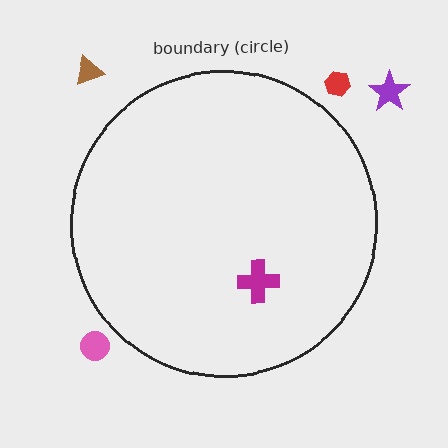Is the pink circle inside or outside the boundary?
Outside.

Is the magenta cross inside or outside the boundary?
Inside.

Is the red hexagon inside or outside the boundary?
Outside.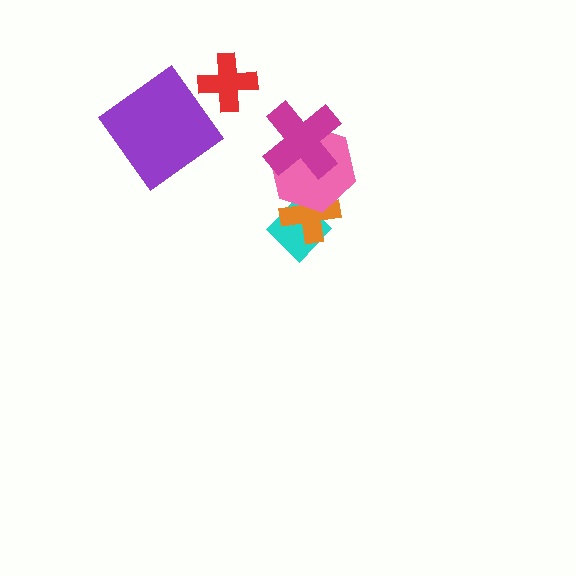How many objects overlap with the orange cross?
2 objects overlap with the orange cross.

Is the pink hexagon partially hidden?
Yes, it is partially covered by another shape.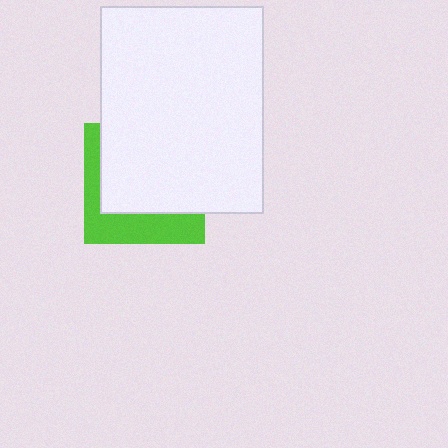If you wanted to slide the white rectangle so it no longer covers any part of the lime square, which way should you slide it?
Slide it toward the upper-right — that is the most direct way to separate the two shapes.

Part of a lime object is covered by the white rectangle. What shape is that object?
It is a square.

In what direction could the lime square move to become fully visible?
The lime square could move toward the lower-left. That would shift it out from behind the white rectangle entirely.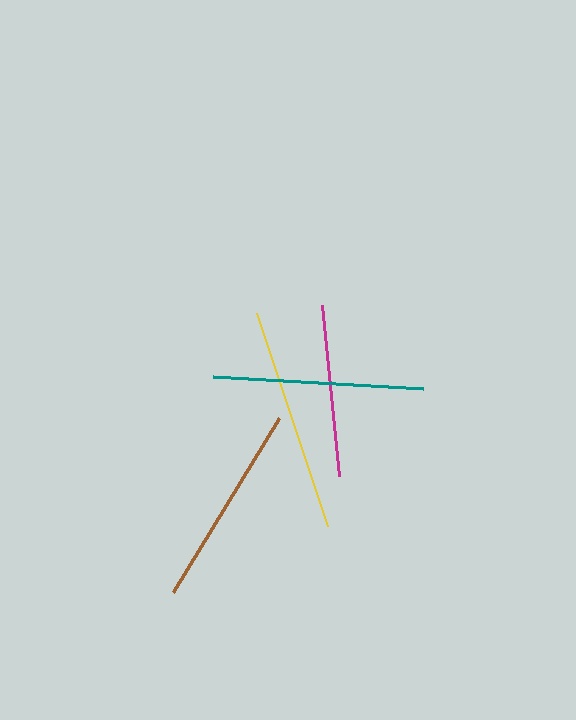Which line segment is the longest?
The yellow line is the longest at approximately 225 pixels.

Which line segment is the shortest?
The magenta line is the shortest at approximately 171 pixels.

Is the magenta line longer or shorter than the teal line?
The teal line is longer than the magenta line.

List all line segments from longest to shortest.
From longest to shortest: yellow, teal, brown, magenta.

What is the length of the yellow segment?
The yellow segment is approximately 225 pixels long.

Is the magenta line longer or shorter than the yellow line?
The yellow line is longer than the magenta line.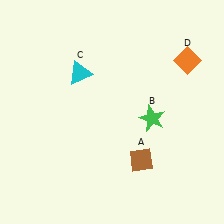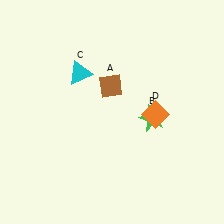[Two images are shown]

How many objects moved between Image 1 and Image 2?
2 objects moved between the two images.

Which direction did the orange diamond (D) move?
The orange diamond (D) moved down.